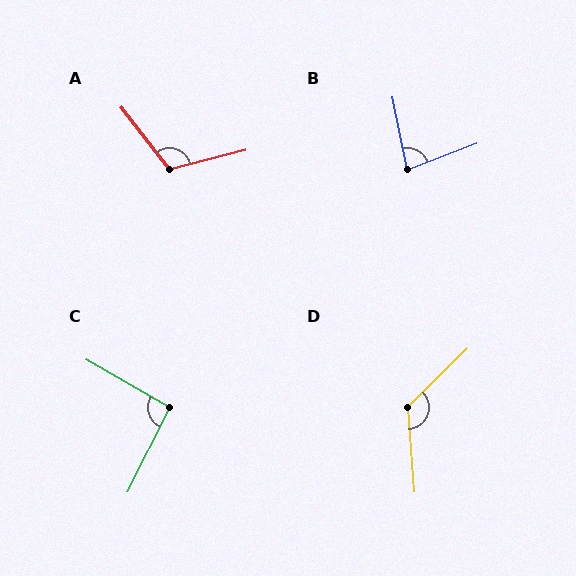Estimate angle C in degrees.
Approximately 94 degrees.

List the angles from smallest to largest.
B (80°), C (94°), A (114°), D (130°).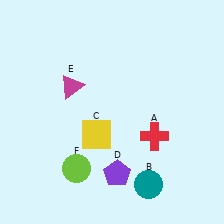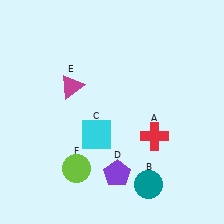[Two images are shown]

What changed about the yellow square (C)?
In Image 1, C is yellow. In Image 2, it changed to cyan.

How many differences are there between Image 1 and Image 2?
There is 1 difference between the two images.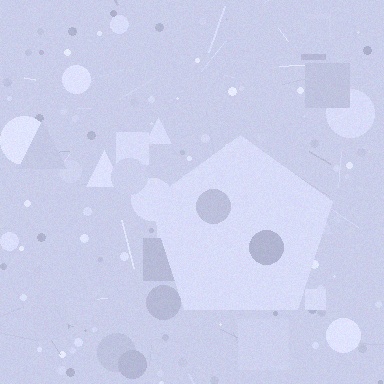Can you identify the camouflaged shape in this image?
The camouflaged shape is a pentagon.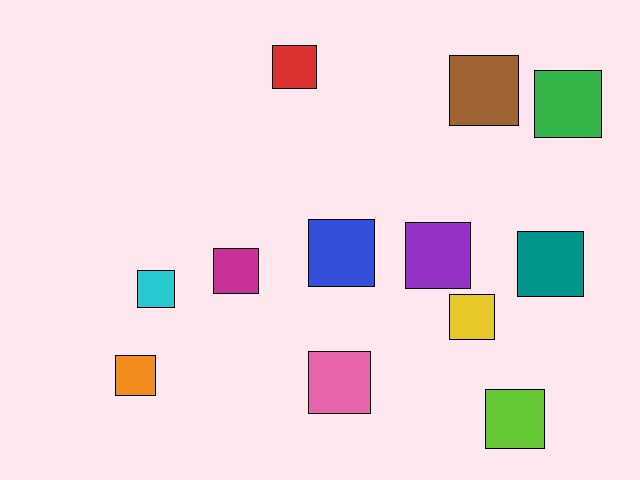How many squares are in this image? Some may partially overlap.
There are 12 squares.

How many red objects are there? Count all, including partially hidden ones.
There is 1 red object.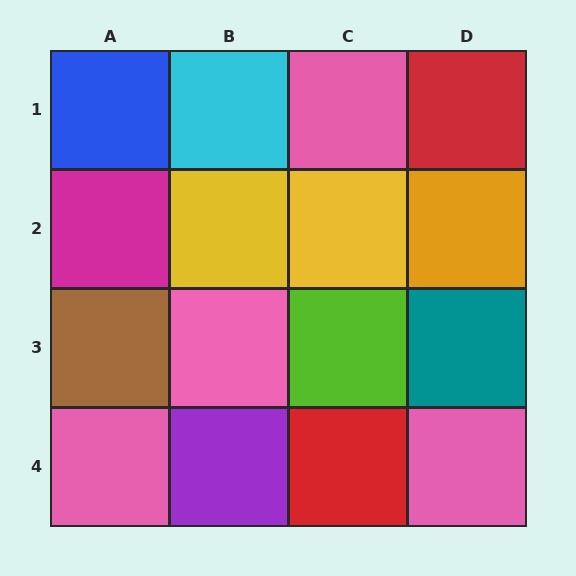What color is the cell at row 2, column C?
Yellow.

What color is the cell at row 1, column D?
Red.